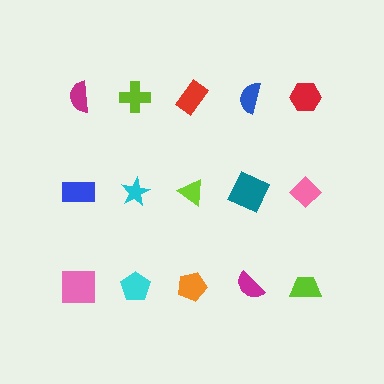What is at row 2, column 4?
A teal square.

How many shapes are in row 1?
5 shapes.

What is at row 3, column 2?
A cyan pentagon.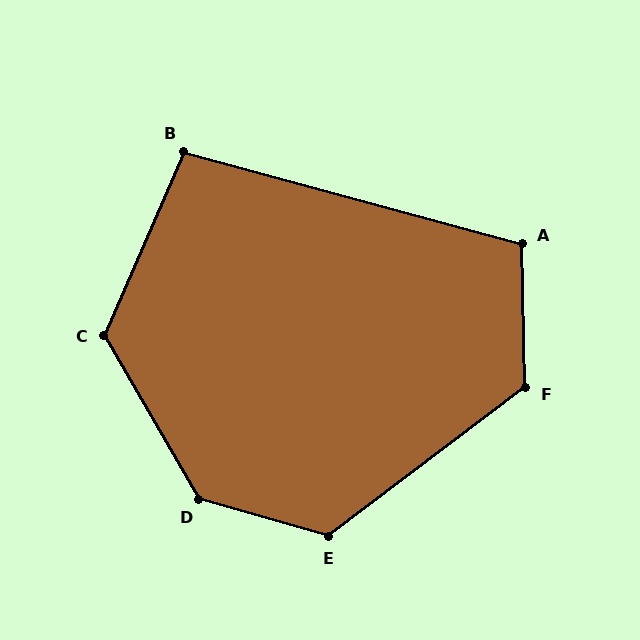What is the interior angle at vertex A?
Approximately 106 degrees (obtuse).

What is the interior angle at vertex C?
Approximately 126 degrees (obtuse).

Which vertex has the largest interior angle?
D, at approximately 136 degrees.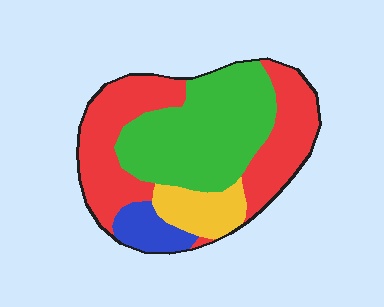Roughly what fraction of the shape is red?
Red takes up between a third and a half of the shape.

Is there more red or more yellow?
Red.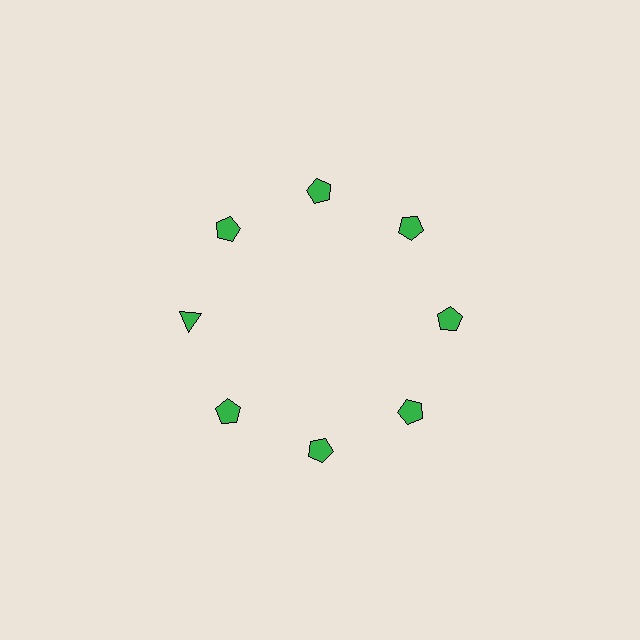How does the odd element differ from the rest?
It has a different shape: triangle instead of pentagon.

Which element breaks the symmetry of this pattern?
The green triangle at roughly the 9 o'clock position breaks the symmetry. All other shapes are green pentagons.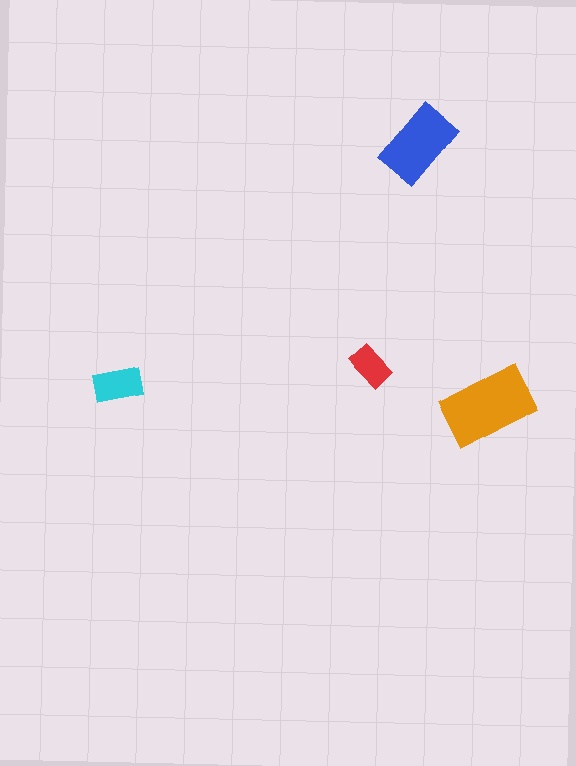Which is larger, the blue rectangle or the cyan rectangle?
The blue one.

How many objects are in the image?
There are 4 objects in the image.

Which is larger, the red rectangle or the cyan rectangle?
The cyan one.